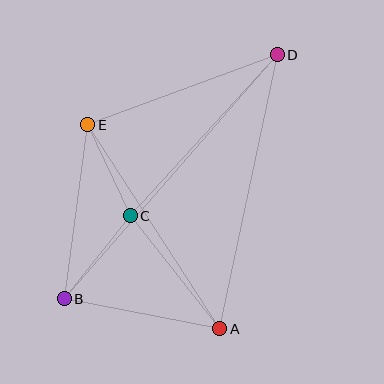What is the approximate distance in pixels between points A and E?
The distance between A and E is approximately 243 pixels.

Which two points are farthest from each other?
Points B and D are farthest from each other.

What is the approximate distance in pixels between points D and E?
The distance between D and E is approximately 202 pixels.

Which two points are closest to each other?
Points C and E are closest to each other.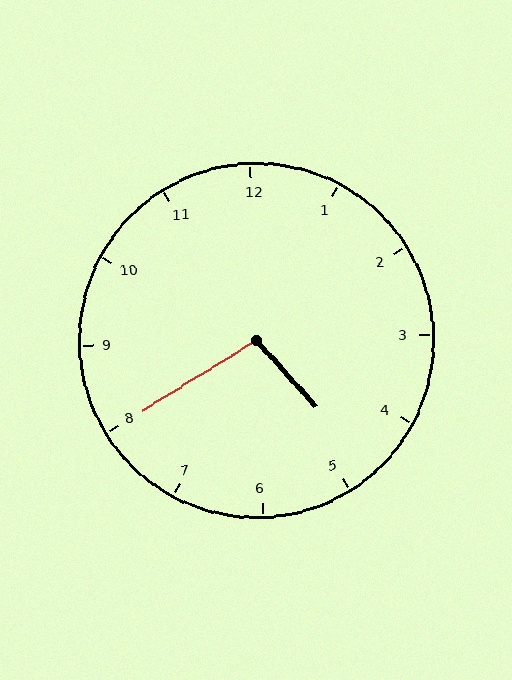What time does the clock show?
4:40.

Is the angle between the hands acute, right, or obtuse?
It is obtuse.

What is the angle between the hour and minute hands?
Approximately 100 degrees.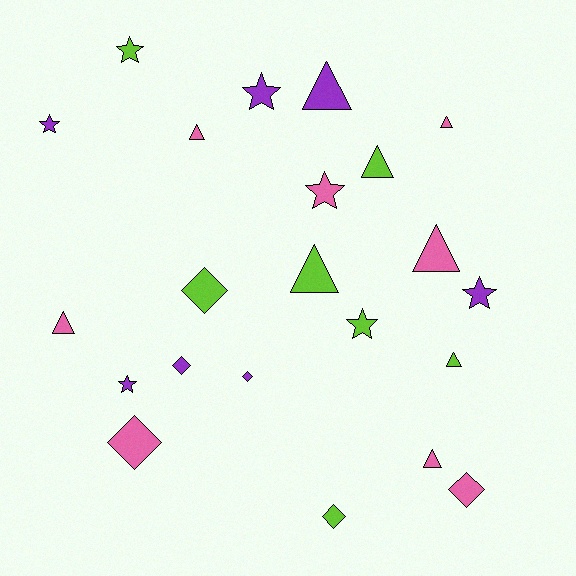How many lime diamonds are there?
There are 2 lime diamonds.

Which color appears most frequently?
Pink, with 8 objects.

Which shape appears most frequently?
Triangle, with 9 objects.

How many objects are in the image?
There are 22 objects.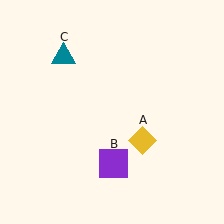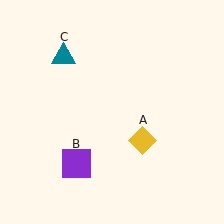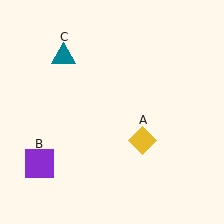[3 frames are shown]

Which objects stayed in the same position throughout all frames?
Yellow diamond (object A) and teal triangle (object C) remained stationary.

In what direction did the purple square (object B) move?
The purple square (object B) moved left.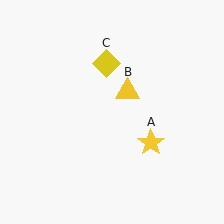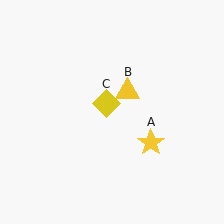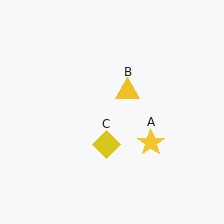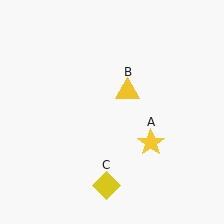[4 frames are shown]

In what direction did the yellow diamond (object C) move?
The yellow diamond (object C) moved down.